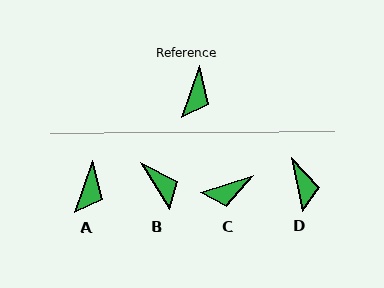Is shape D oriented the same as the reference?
No, it is off by about 30 degrees.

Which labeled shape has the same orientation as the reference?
A.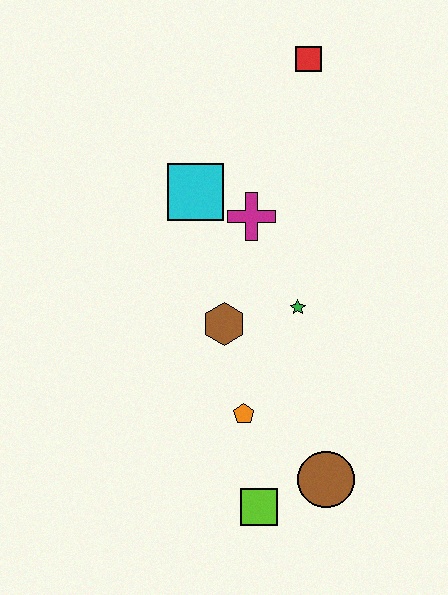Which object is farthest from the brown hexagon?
The red square is farthest from the brown hexagon.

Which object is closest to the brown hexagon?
The green star is closest to the brown hexagon.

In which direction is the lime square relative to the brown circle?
The lime square is to the left of the brown circle.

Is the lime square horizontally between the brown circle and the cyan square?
Yes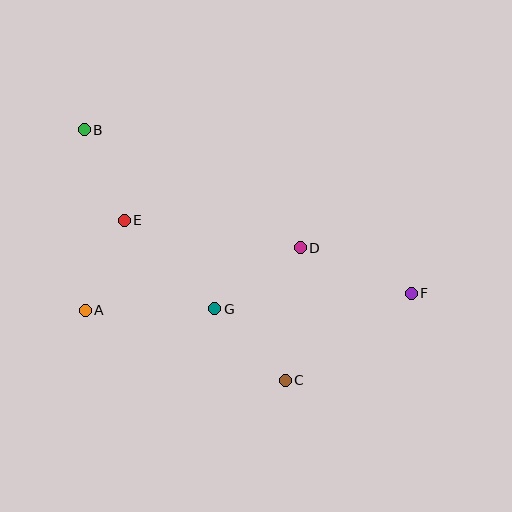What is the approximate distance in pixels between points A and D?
The distance between A and D is approximately 224 pixels.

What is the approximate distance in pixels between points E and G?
The distance between E and G is approximately 127 pixels.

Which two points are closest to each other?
Points A and E are closest to each other.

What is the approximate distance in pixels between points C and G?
The distance between C and G is approximately 100 pixels.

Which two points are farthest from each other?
Points B and F are farthest from each other.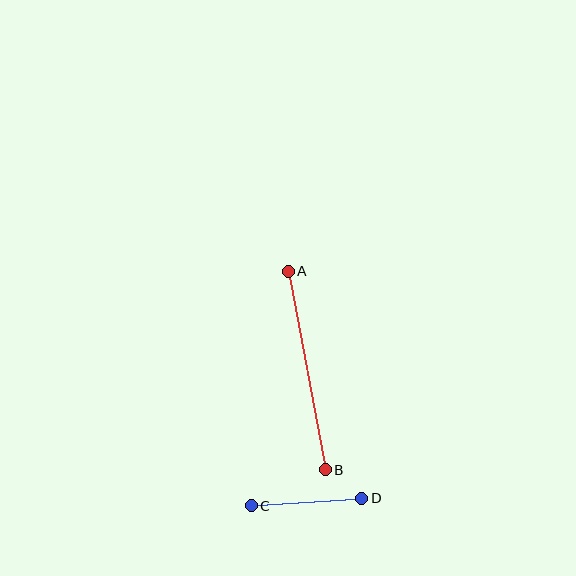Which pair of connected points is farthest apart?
Points A and B are farthest apart.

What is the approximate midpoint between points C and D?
The midpoint is at approximately (307, 502) pixels.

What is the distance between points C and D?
The distance is approximately 110 pixels.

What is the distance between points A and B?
The distance is approximately 202 pixels.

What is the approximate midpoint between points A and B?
The midpoint is at approximately (307, 370) pixels.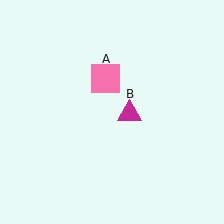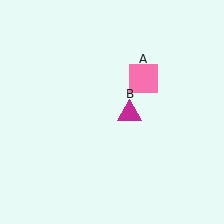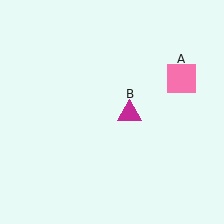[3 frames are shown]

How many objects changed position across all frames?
1 object changed position: pink square (object A).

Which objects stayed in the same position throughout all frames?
Magenta triangle (object B) remained stationary.